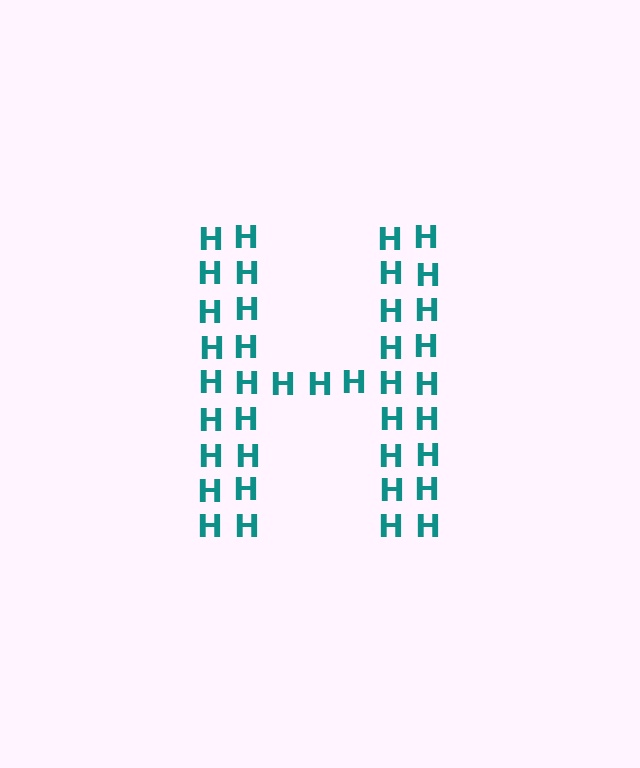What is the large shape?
The large shape is the letter H.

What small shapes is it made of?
It is made of small letter H's.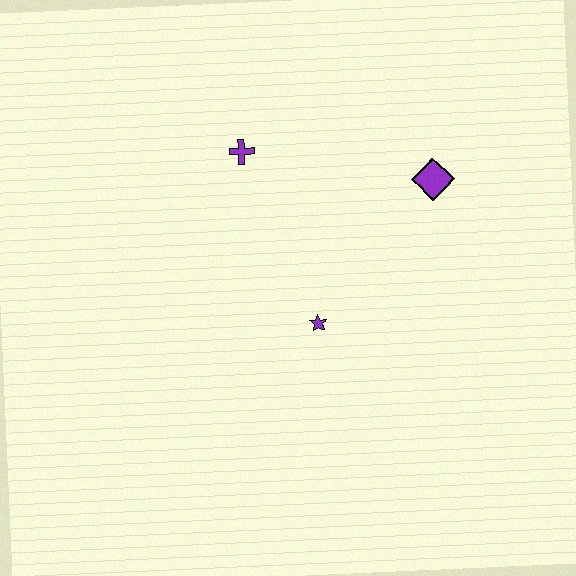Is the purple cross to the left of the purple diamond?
Yes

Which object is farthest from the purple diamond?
The purple cross is farthest from the purple diamond.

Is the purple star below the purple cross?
Yes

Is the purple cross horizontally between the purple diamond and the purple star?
No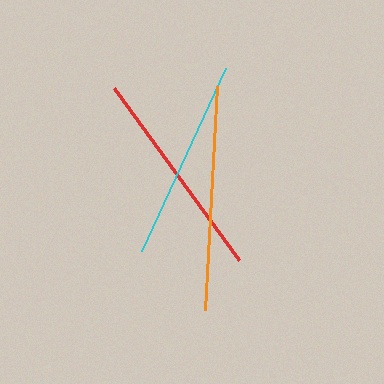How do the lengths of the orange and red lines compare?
The orange and red lines are approximately the same length.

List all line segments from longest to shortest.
From longest to shortest: orange, red, cyan.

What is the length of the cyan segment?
The cyan segment is approximately 202 pixels long.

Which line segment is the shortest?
The cyan line is the shortest at approximately 202 pixels.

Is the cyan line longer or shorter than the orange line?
The orange line is longer than the cyan line.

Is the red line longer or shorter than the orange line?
The orange line is longer than the red line.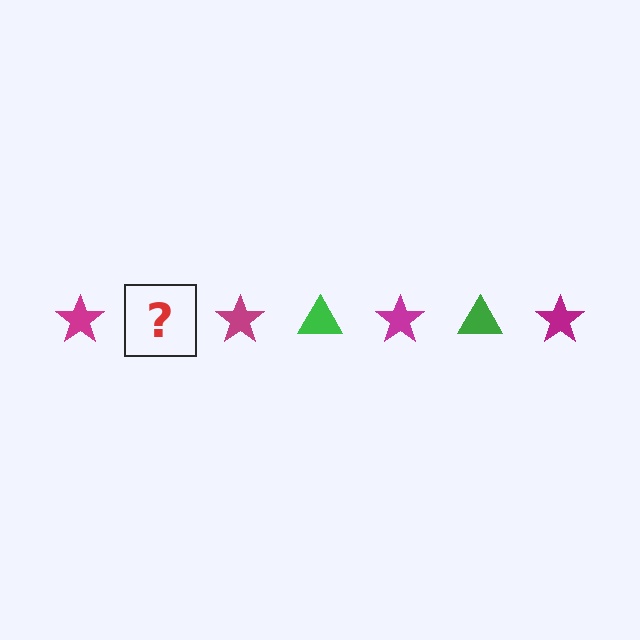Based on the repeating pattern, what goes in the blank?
The blank should be a green triangle.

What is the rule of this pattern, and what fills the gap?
The rule is that the pattern alternates between magenta star and green triangle. The gap should be filled with a green triangle.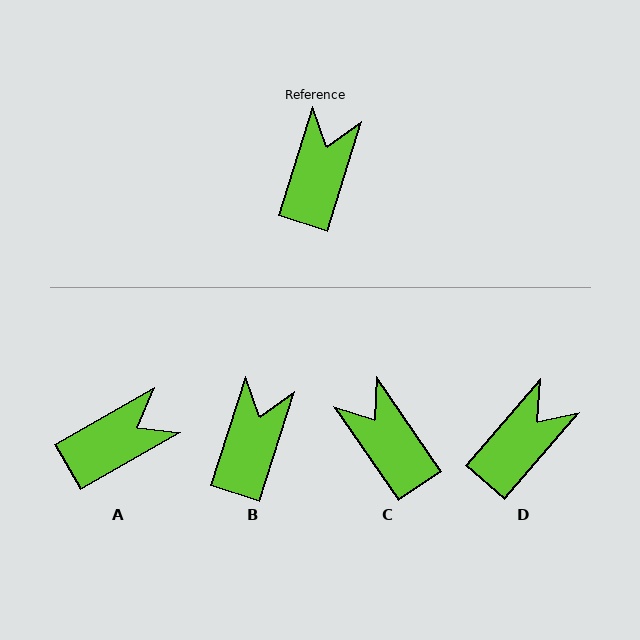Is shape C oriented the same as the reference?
No, it is off by about 52 degrees.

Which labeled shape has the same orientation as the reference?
B.